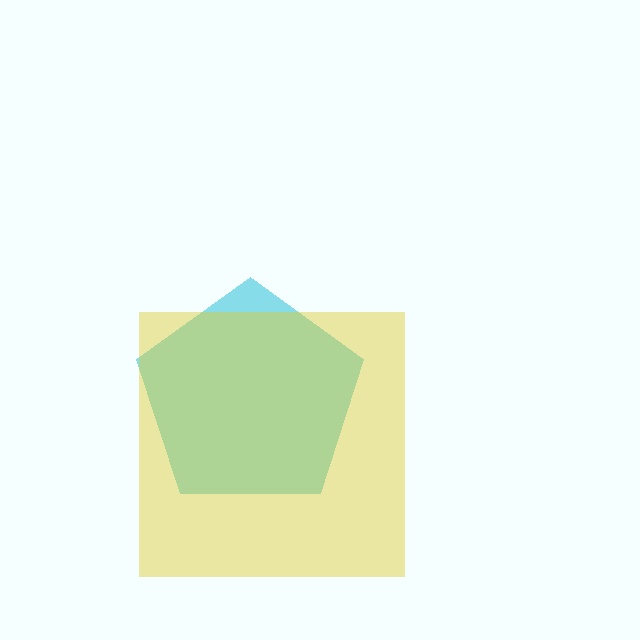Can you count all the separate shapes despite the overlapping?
Yes, there are 2 separate shapes.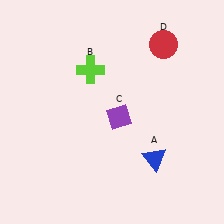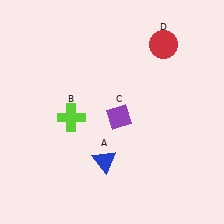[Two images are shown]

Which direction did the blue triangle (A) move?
The blue triangle (A) moved left.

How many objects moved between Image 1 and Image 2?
2 objects moved between the two images.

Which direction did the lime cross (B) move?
The lime cross (B) moved down.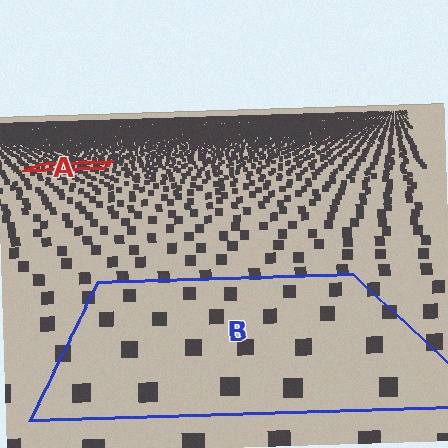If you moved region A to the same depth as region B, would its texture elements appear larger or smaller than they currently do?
They would appear larger. At a closer depth, the same texture elements are projected at a bigger on-screen size.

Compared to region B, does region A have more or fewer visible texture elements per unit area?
Region A has more texture elements per unit area — they are packed more densely because it is farther away.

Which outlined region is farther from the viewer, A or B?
Region A is farther from the viewer — the texture elements inside it appear smaller and more densely packed.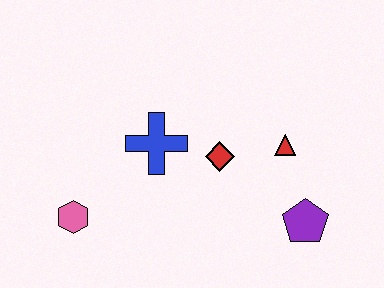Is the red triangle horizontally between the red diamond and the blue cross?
No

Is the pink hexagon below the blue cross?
Yes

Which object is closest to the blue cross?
The red diamond is closest to the blue cross.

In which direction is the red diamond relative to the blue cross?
The red diamond is to the right of the blue cross.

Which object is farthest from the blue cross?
The purple pentagon is farthest from the blue cross.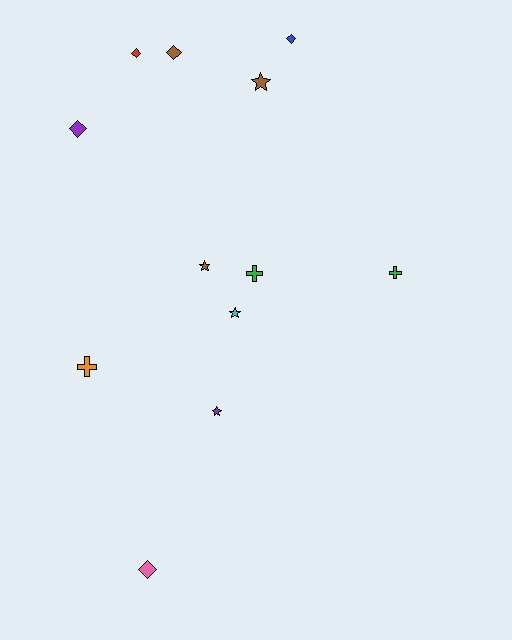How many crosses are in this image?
There are 3 crosses.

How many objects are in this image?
There are 12 objects.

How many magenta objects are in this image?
There are no magenta objects.